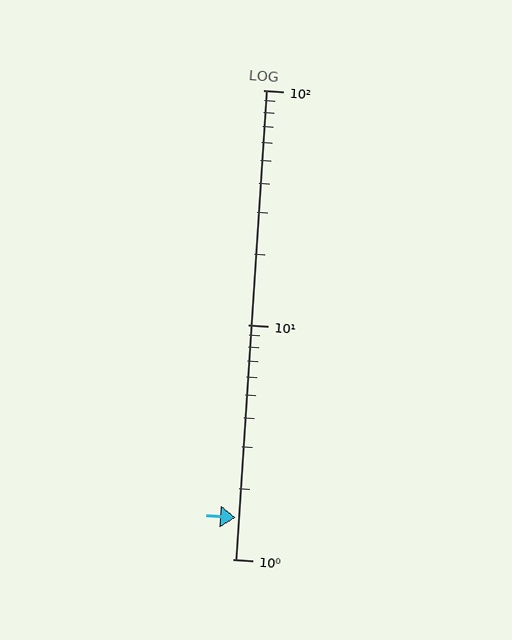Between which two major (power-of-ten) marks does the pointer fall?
The pointer is between 1 and 10.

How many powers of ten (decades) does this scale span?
The scale spans 2 decades, from 1 to 100.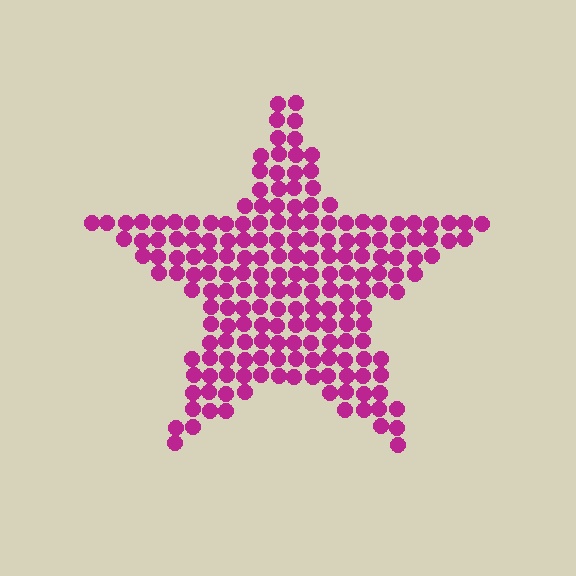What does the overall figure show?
The overall figure shows a star.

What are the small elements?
The small elements are circles.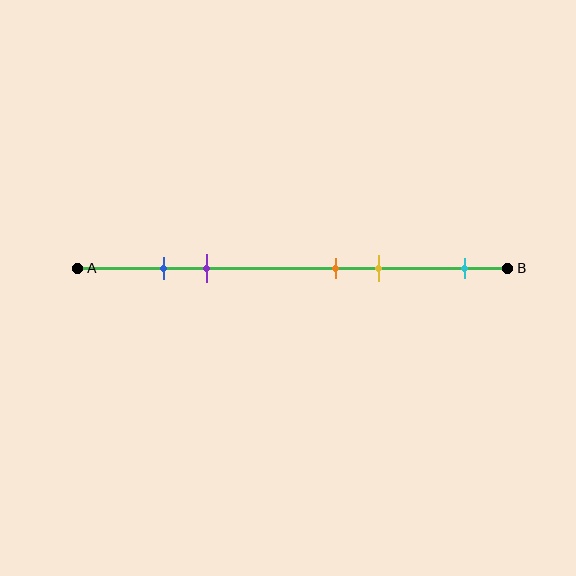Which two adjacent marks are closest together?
The blue and purple marks are the closest adjacent pair.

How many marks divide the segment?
There are 5 marks dividing the segment.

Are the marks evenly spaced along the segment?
No, the marks are not evenly spaced.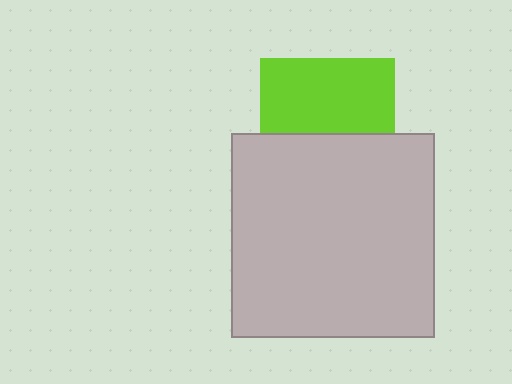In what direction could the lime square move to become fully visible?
The lime square could move up. That would shift it out from behind the light gray square entirely.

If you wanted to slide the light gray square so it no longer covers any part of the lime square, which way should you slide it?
Slide it down — that is the most direct way to separate the two shapes.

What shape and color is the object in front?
The object in front is a light gray square.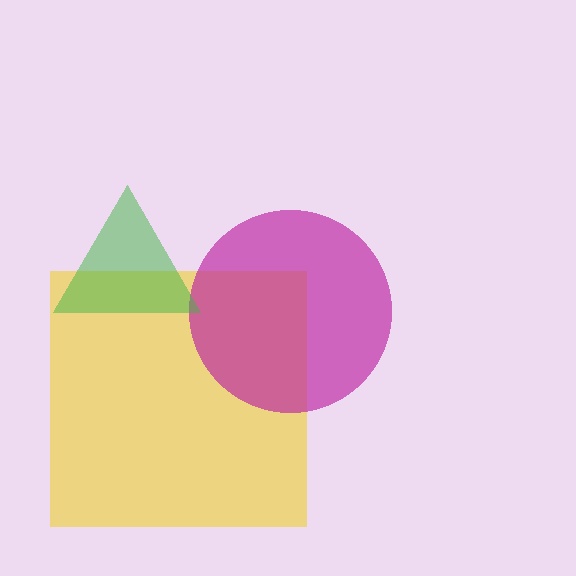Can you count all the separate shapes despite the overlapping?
Yes, there are 3 separate shapes.